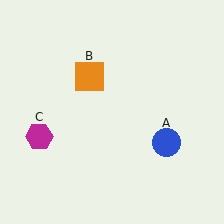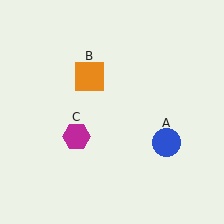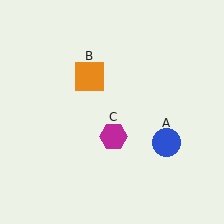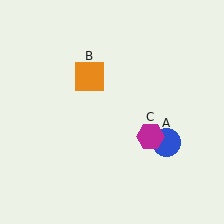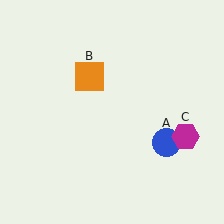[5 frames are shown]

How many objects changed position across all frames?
1 object changed position: magenta hexagon (object C).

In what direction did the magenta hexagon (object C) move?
The magenta hexagon (object C) moved right.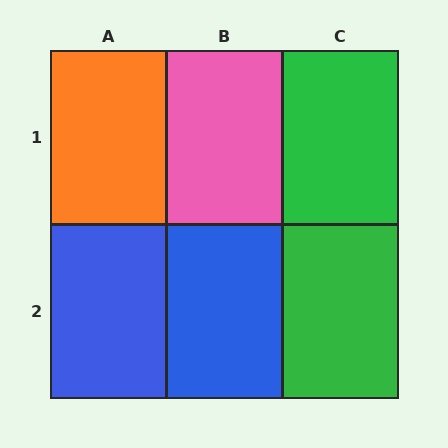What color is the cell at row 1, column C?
Green.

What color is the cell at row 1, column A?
Orange.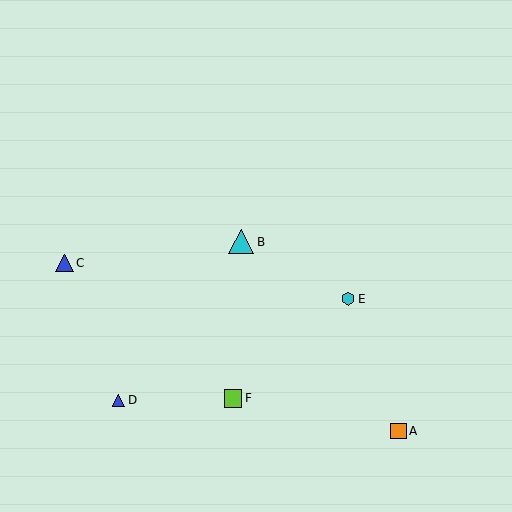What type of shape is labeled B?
Shape B is a cyan triangle.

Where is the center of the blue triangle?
The center of the blue triangle is at (64, 263).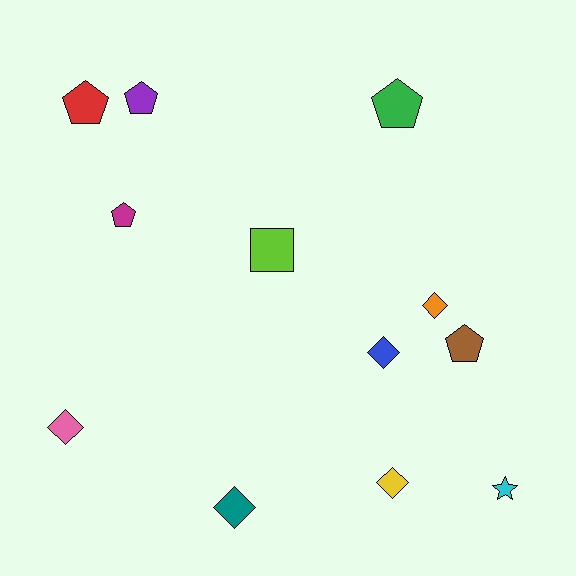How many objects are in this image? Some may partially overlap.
There are 12 objects.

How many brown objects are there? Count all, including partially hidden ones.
There is 1 brown object.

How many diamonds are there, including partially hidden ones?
There are 5 diamonds.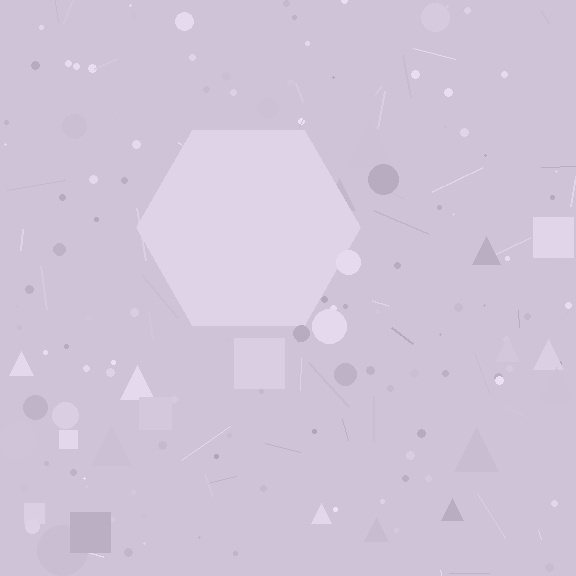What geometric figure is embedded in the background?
A hexagon is embedded in the background.